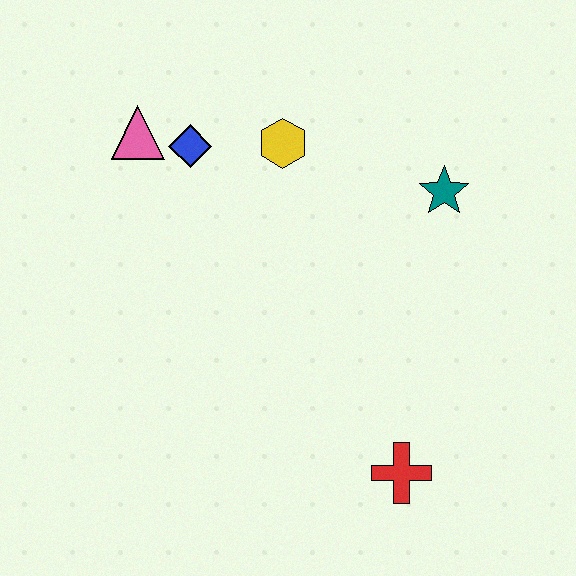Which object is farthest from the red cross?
The pink triangle is farthest from the red cross.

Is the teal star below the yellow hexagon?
Yes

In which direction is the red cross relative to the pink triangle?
The red cross is below the pink triangle.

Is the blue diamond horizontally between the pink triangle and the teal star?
Yes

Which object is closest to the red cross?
The teal star is closest to the red cross.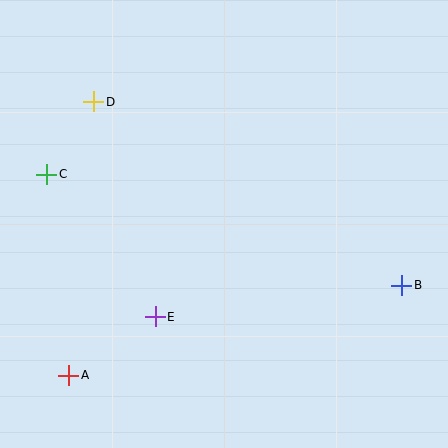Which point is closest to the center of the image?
Point E at (155, 317) is closest to the center.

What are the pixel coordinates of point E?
Point E is at (155, 317).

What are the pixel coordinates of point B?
Point B is at (402, 285).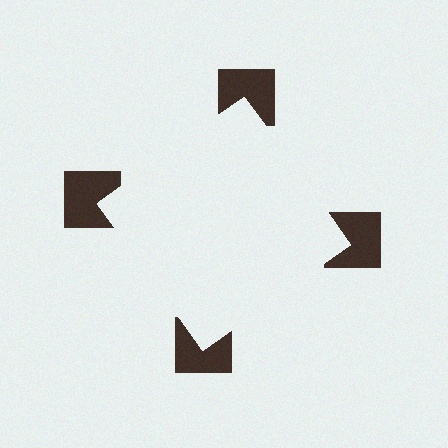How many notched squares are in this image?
There are 4 — one at each vertex of the illusory square.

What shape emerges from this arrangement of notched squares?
An illusory square — its edges are inferred from the aligned wedge cuts in the notched squares, not physically drawn.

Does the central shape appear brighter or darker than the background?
It typically appears slightly brighter than the background, even though no actual brightness change is drawn.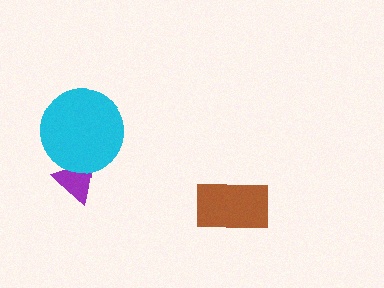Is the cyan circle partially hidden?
No, no other shape covers it.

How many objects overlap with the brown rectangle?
0 objects overlap with the brown rectangle.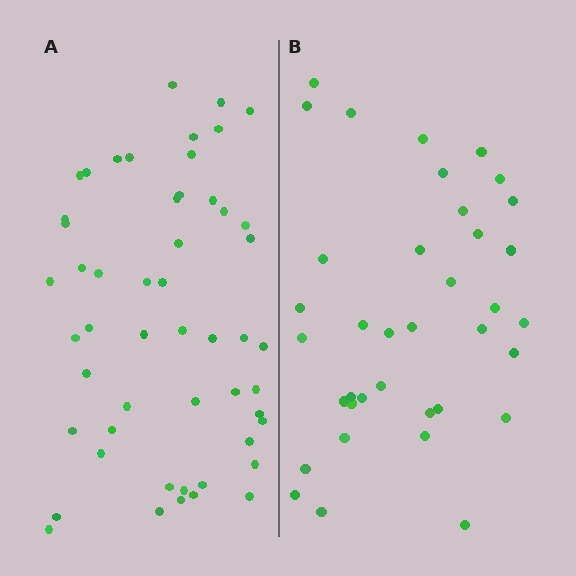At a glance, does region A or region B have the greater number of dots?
Region A (the left region) has more dots.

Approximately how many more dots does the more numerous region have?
Region A has approximately 15 more dots than region B.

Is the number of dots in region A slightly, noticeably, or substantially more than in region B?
Region A has noticeably more, but not dramatically so. The ratio is roughly 1.4 to 1.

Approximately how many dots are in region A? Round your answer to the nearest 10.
About 50 dots. (The exact count is 52, which rounds to 50.)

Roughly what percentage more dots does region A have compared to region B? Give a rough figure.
About 40% more.